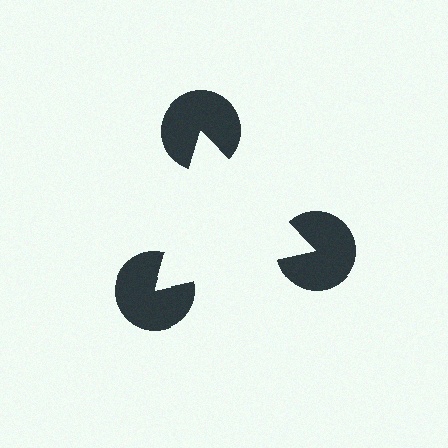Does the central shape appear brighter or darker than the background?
It typically appears slightly brighter than the background, even though no actual brightness change is drawn.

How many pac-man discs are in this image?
There are 3 — one at each vertex of the illusory triangle.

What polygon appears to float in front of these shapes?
An illusory triangle — its edges are inferred from the aligned wedge cuts in the pac-man discs, not physically drawn.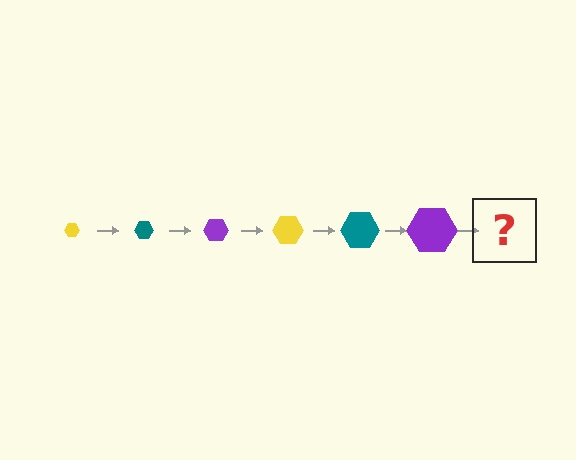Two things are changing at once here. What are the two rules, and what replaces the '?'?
The two rules are that the hexagon grows larger each step and the color cycles through yellow, teal, and purple. The '?' should be a yellow hexagon, larger than the previous one.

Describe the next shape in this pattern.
It should be a yellow hexagon, larger than the previous one.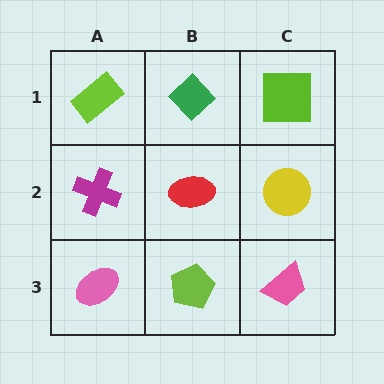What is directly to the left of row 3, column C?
A lime pentagon.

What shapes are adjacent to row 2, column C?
A lime square (row 1, column C), a pink trapezoid (row 3, column C), a red ellipse (row 2, column B).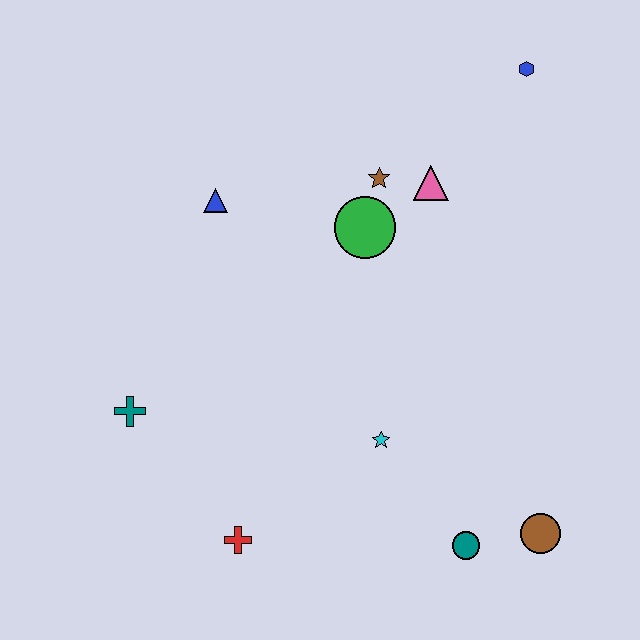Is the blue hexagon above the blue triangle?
Yes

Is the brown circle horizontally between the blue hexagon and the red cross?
No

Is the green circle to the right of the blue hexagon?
No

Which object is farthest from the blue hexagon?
The red cross is farthest from the blue hexagon.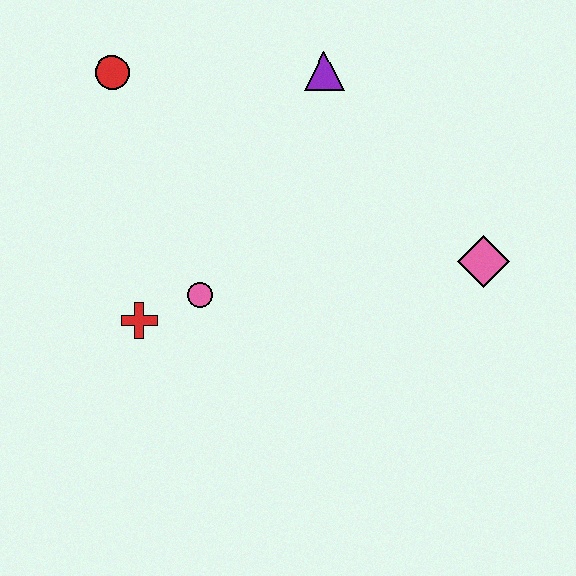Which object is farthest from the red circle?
The pink diamond is farthest from the red circle.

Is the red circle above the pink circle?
Yes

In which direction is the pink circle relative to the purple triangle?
The pink circle is below the purple triangle.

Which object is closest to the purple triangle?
The red circle is closest to the purple triangle.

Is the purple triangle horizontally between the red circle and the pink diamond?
Yes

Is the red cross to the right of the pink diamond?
No